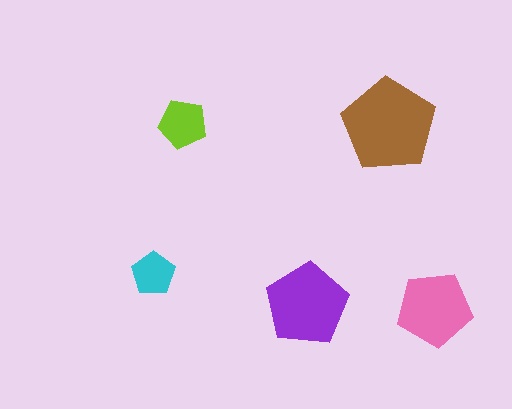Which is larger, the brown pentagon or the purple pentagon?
The brown one.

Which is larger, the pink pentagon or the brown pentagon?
The brown one.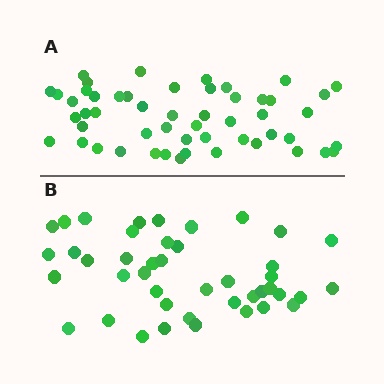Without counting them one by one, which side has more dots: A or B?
Region A (the top region) has more dots.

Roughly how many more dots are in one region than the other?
Region A has roughly 8 or so more dots than region B.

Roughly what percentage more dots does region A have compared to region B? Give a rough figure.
About 20% more.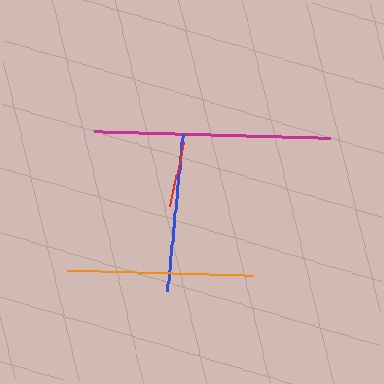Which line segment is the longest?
The magenta line is the longest at approximately 236 pixels.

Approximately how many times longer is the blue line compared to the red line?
The blue line is approximately 2.4 times the length of the red line.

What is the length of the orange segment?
The orange segment is approximately 186 pixels long.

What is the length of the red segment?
The red segment is approximately 66 pixels long.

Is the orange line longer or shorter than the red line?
The orange line is longer than the red line.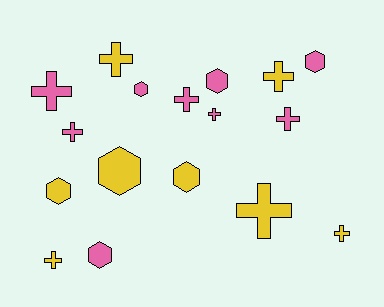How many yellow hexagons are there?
There are 3 yellow hexagons.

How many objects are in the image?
There are 17 objects.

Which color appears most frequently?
Pink, with 9 objects.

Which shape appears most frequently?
Cross, with 10 objects.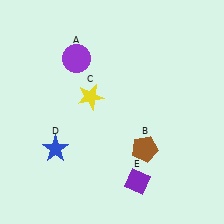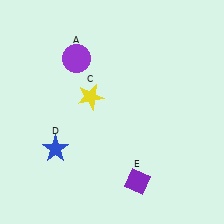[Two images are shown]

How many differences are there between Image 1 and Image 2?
There is 1 difference between the two images.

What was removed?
The brown pentagon (B) was removed in Image 2.